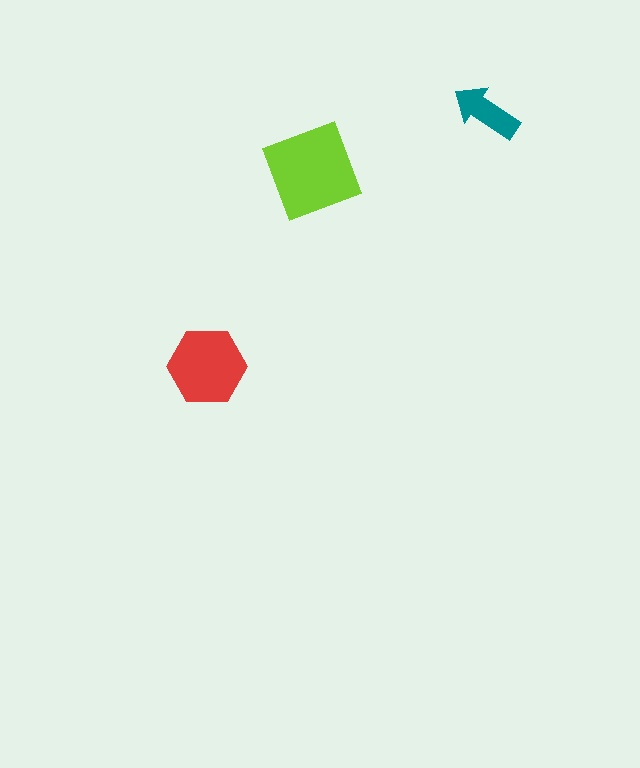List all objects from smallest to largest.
The teal arrow, the red hexagon, the lime diamond.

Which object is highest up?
The teal arrow is topmost.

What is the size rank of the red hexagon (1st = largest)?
2nd.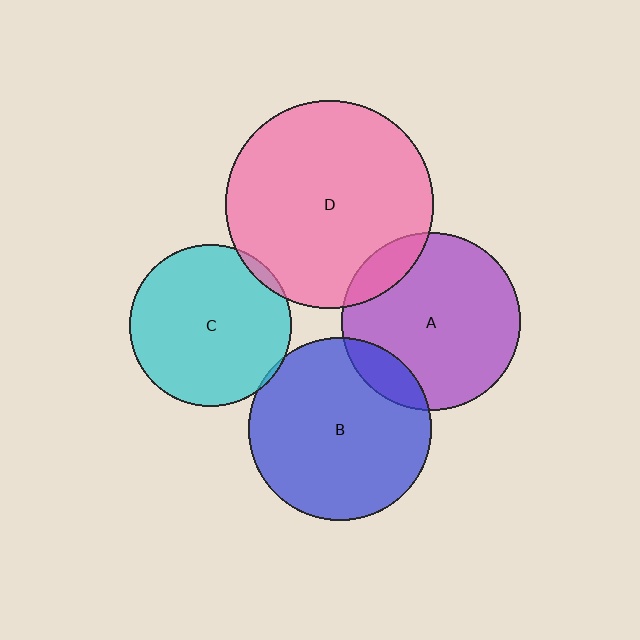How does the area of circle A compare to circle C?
Approximately 1.2 times.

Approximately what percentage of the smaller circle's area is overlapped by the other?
Approximately 10%.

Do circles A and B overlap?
Yes.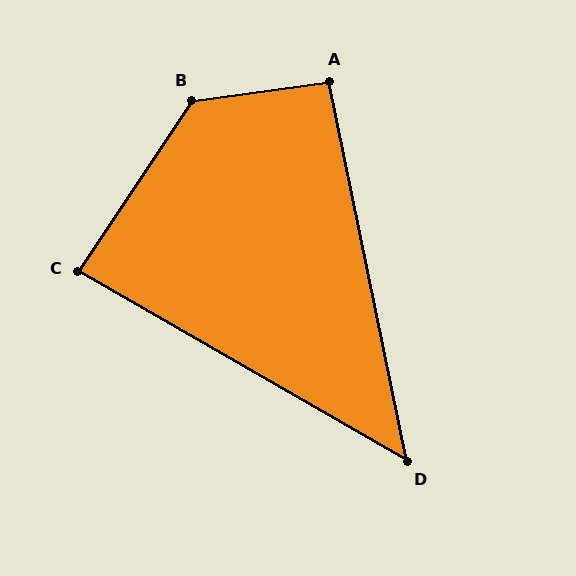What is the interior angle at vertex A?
Approximately 94 degrees (approximately right).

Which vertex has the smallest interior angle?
D, at approximately 48 degrees.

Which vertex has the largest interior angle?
B, at approximately 132 degrees.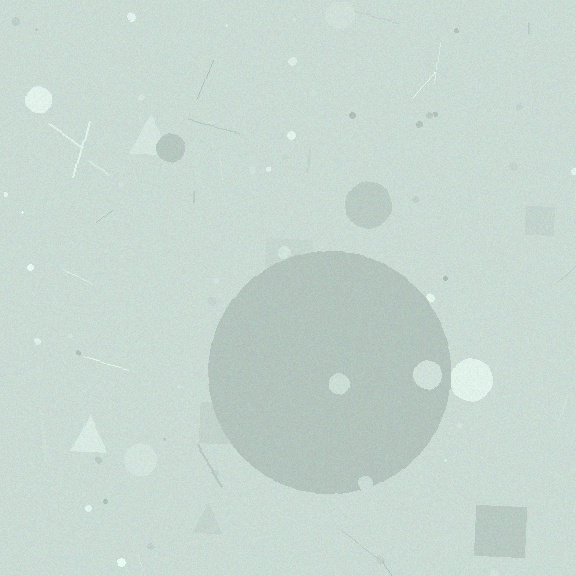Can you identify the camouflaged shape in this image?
The camouflaged shape is a circle.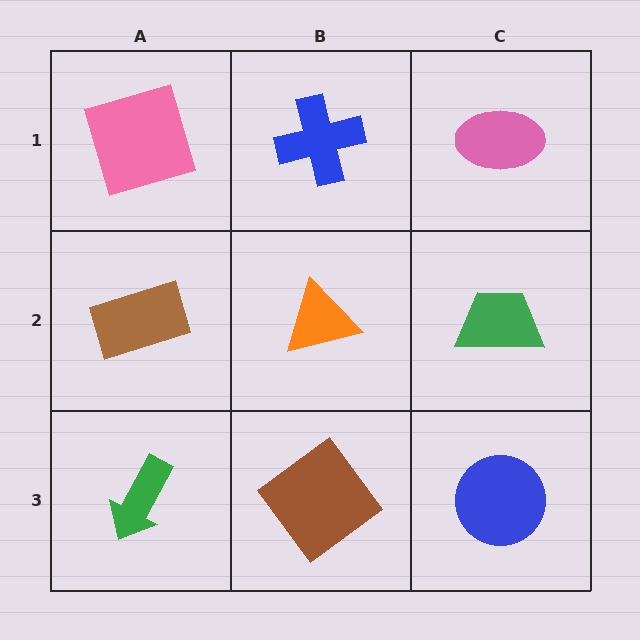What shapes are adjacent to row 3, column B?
An orange triangle (row 2, column B), a green arrow (row 3, column A), a blue circle (row 3, column C).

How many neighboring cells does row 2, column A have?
3.